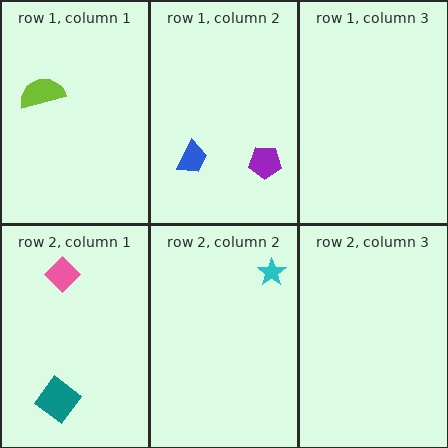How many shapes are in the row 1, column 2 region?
2.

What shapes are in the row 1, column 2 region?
The purple pentagon, the blue trapezoid.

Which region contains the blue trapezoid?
The row 1, column 2 region.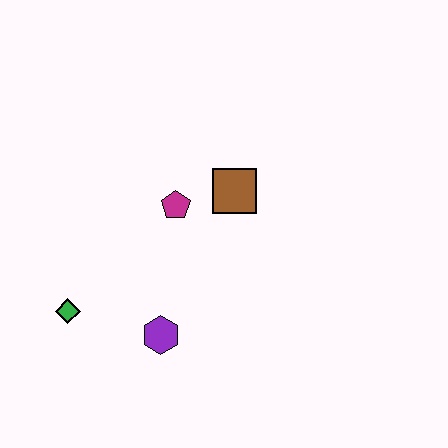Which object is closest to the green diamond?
The purple hexagon is closest to the green diamond.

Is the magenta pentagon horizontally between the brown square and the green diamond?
Yes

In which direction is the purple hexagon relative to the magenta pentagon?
The purple hexagon is below the magenta pentagon.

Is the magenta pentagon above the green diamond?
Yes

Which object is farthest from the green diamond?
The brown square is farthest from the green diamond.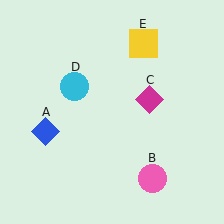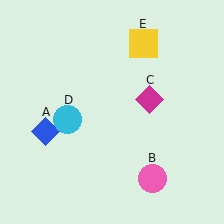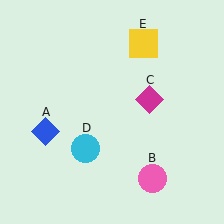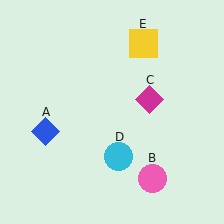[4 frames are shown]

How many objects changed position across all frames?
1 object changed position: cyan circle (object D).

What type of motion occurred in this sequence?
The cyan circle (object D) rotated counterclockwise around the center of the scene.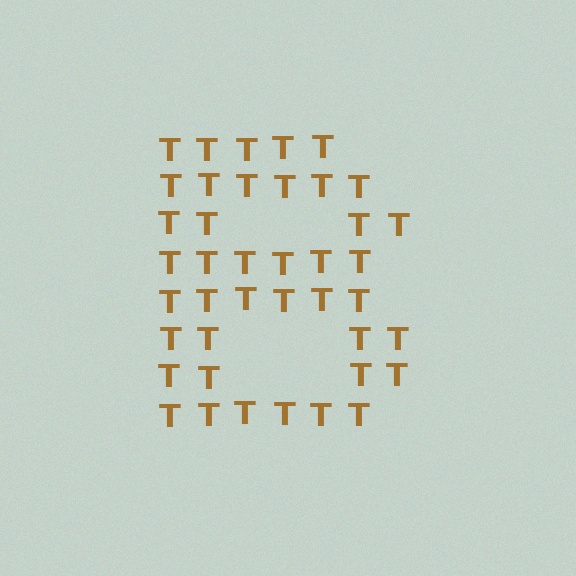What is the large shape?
The large shape is the letter B.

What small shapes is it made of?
It is made of small letter T's.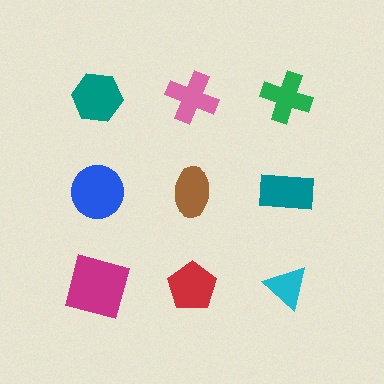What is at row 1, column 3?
A green cross.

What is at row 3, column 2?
A red pentagon.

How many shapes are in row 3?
3 shapes.